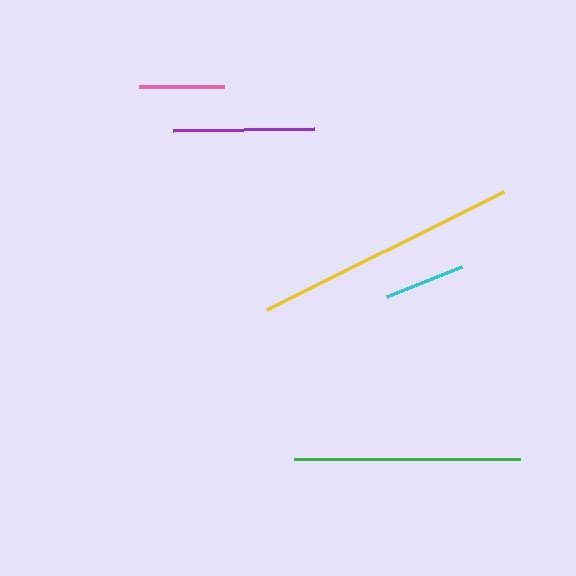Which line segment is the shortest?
The cyan line is the shortest at approximately 82 pixels.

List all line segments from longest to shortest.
From longest to shortest: yellow, green, purple, pink, cyan.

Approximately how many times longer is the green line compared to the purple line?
The green line is approximately 1.6 times the length of the purple line.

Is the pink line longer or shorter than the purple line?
The purple line is longer than the pink line.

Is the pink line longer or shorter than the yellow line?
The yellow line is longer than the pink line.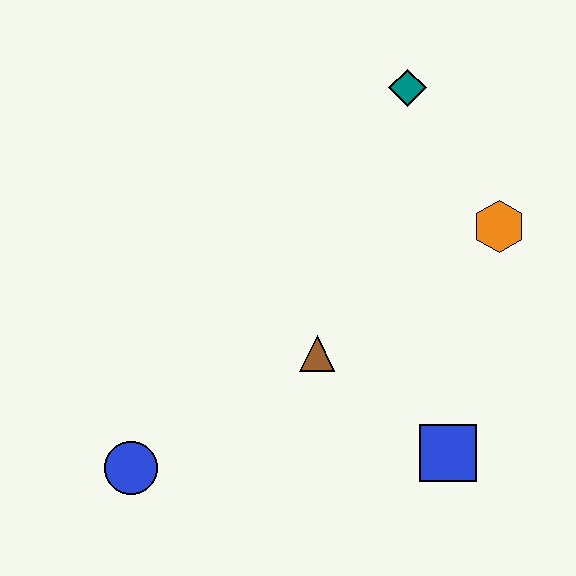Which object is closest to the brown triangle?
The blue square is closest to the brown triangle.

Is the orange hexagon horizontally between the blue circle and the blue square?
No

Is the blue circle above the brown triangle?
No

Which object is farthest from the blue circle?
The teal diamond is farthest from the blue circle.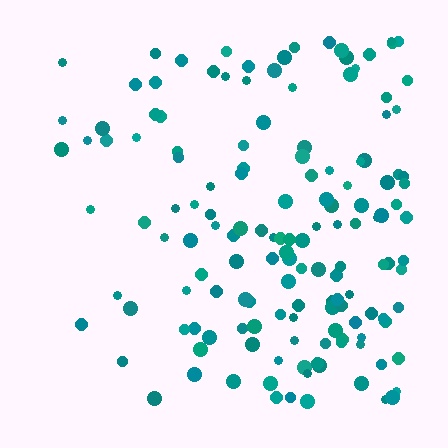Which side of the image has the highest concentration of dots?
The right.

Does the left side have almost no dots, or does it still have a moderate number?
Still a moderate number, just noticeably fewer than the right.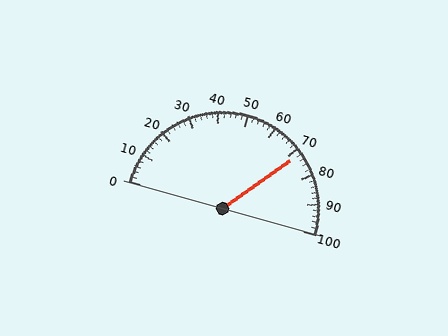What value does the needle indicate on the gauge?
The needle indicates approximately 72.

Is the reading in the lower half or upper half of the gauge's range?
The reading is in the upper half of the range (0 to 100).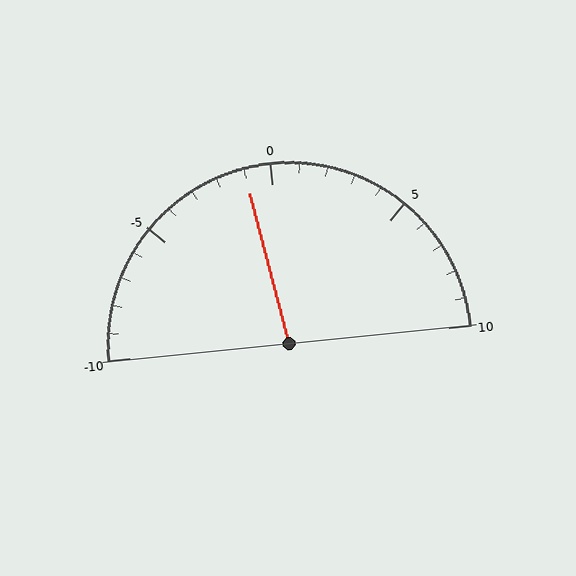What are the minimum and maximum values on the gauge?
The gauge ranges from -10 to 10.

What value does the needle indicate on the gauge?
The needle indicates approximately -1.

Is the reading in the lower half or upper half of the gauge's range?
The reading is in the lower half of the range (-10 to 10).